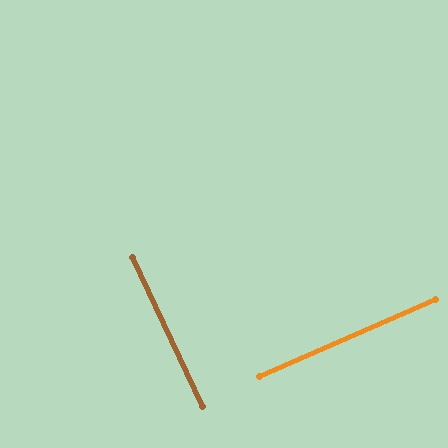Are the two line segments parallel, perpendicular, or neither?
Perpendicular — they meet at approximately 89°.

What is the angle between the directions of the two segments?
Approximately 89 degrees.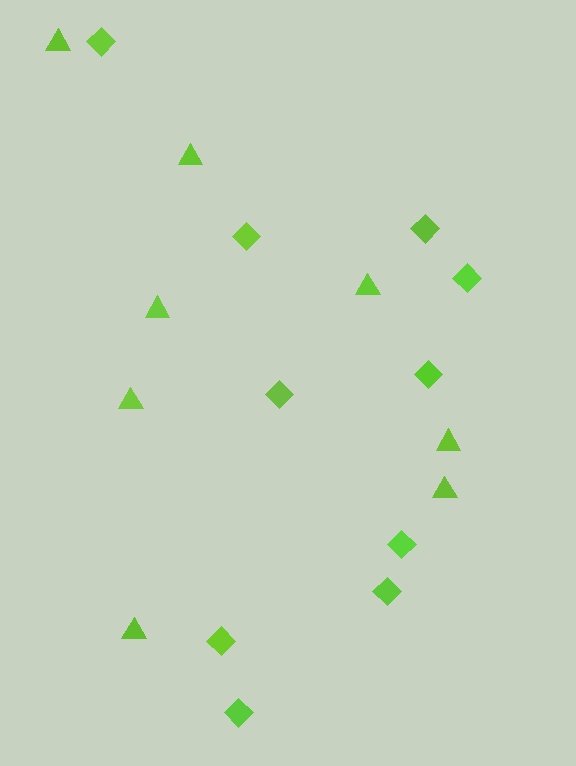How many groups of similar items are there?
There are 2 groups: one group of triangles (8) and one group of diamonds (10).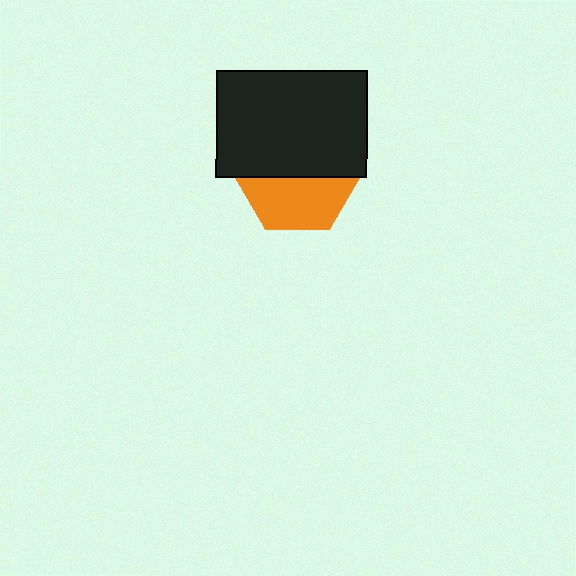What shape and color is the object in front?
The object in front is a black rectangle.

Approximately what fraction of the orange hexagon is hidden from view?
Roughly 54% of the orange hexagon is hidden behind the black rectangle.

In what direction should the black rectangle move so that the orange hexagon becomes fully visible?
The black rectangle should move up. That is the shortest direction to clear the overlap and leave the orange hexagon fully visible.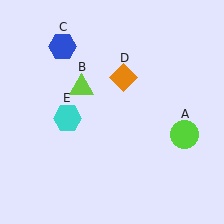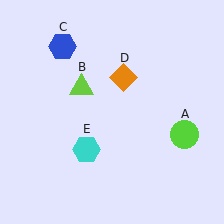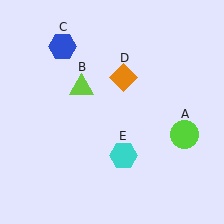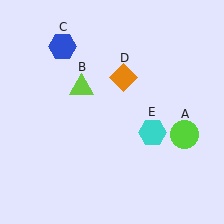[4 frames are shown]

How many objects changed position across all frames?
1 object changed position: cyan hexagon (object E).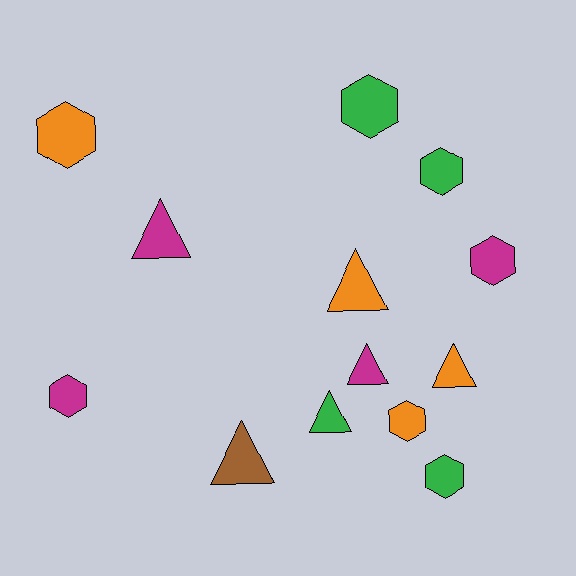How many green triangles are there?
There is 1 green triangle.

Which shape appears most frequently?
Hexagon, with 7 objects.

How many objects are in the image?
There are 13 objects.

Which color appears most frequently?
Green, with 4 objects.